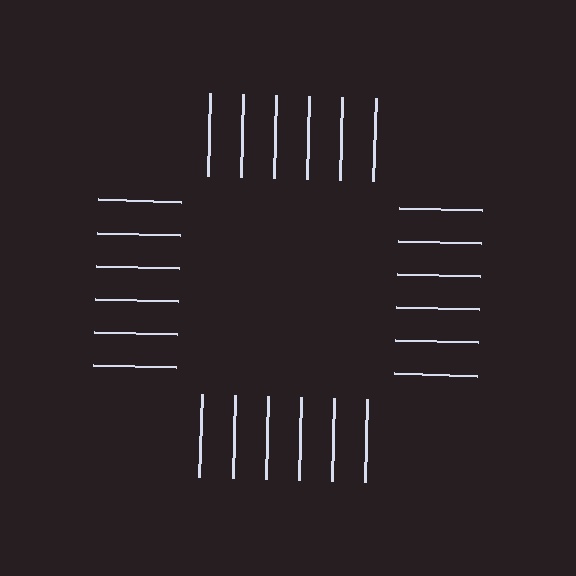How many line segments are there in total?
24 — 6 along each of the 4 edges.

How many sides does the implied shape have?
4 sides — the line-ends trace a square.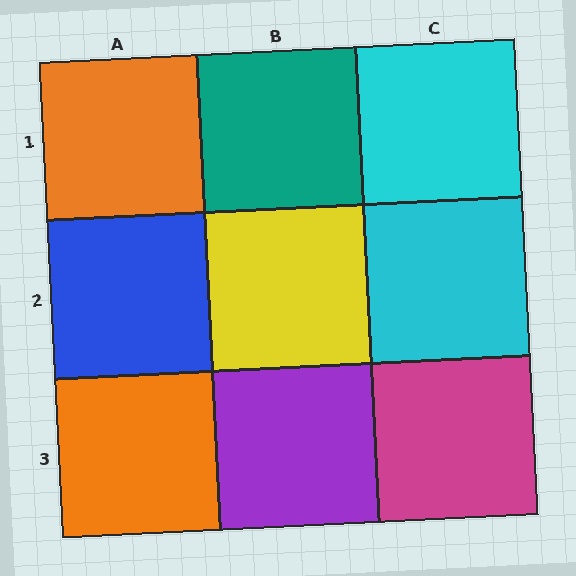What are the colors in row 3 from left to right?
Orange, purple, magenta.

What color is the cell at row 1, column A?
Orange.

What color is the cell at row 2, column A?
Blue.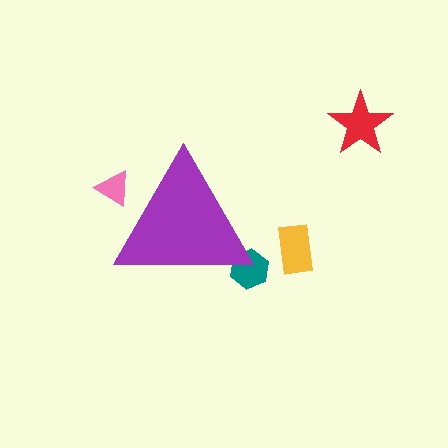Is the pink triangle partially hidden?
Yes, the pink triangle is partially hidden behind the purple triangle.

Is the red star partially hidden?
No, the red star is fully visible.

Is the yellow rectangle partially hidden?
No, the yellow rectangle is fully visible.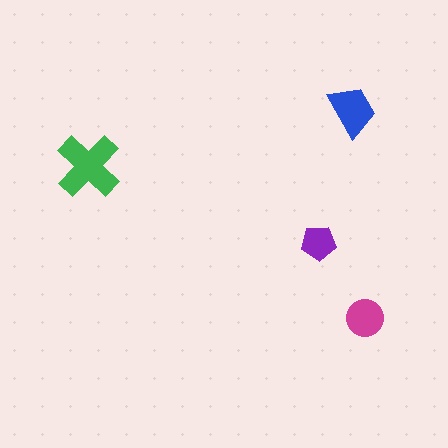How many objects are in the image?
There are 4 objects in the image.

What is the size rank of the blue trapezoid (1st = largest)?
2nd.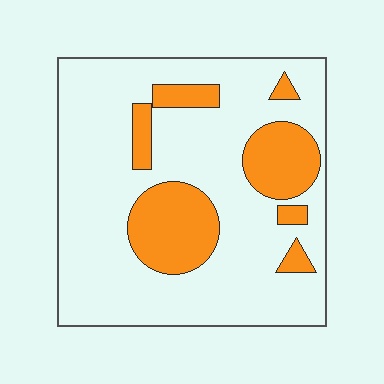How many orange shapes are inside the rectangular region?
7.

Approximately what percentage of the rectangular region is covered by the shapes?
Approximately 25%.